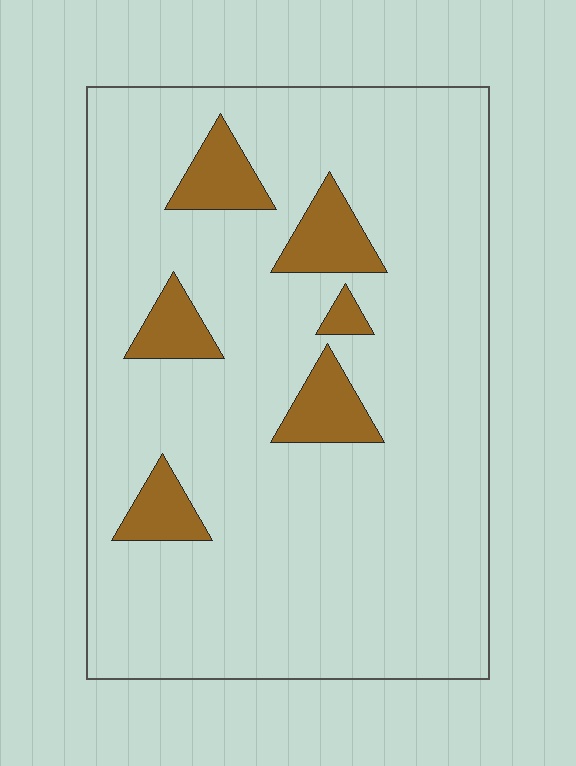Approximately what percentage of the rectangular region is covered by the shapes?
Approximately 10%.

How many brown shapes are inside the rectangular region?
6.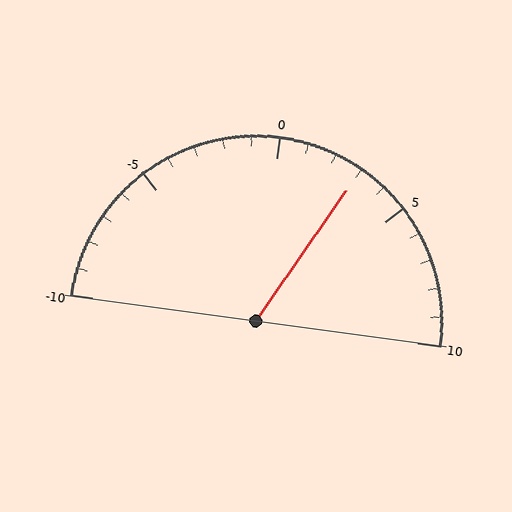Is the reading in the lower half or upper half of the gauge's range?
The reading is in the upper half of the range (-10 to 10).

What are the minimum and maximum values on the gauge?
The gauge ranges from -10 to 10.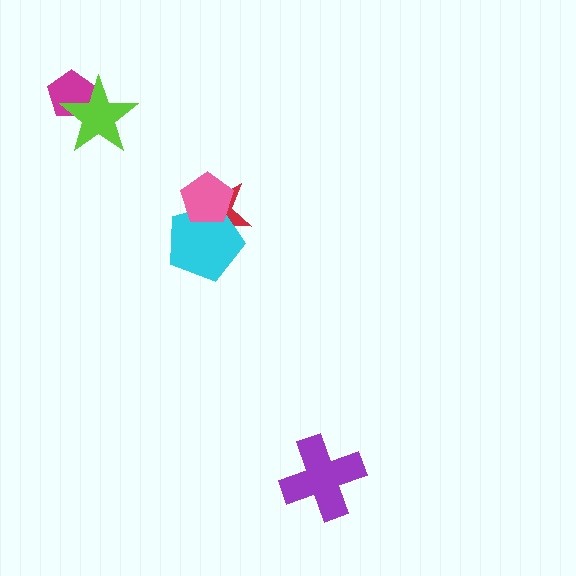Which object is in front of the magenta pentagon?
The lime star is in front of the magenta pentagon.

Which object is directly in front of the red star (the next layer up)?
The cyan pentagon is directly in front of the red star.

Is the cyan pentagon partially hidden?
Yes, it is partially covered by another shape.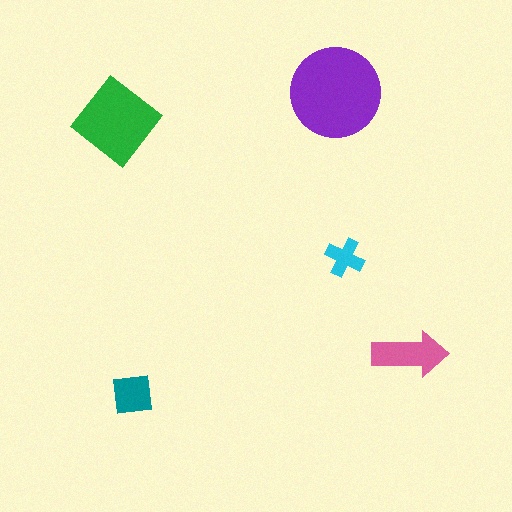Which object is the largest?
The purple circle.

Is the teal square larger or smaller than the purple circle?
Smaller.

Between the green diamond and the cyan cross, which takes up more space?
The green diamond.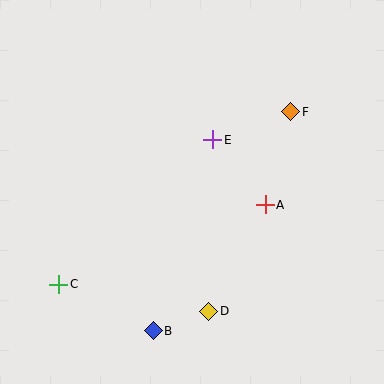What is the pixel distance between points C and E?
The distance between C and E is 211 pixels.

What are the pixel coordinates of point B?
Point B is at (153, 331).